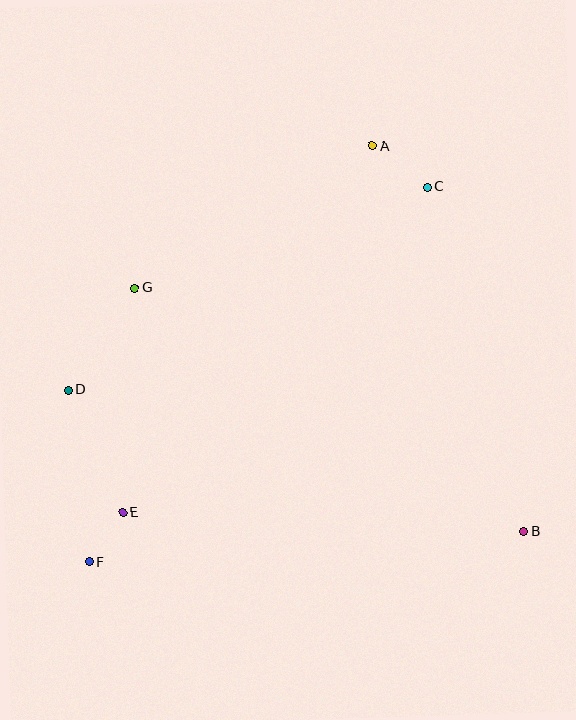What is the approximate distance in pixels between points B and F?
The distance between B and F is approximately 436 pixels.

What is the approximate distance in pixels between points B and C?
The distance between B and C is approximately 357 pixels.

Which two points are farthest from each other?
Points C and F are farthest from each other.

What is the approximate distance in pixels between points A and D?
The distance between A and D is approximately 390 pixels.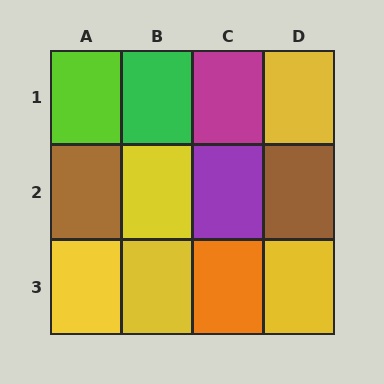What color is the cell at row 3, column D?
Yellow.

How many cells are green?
1 cell is green.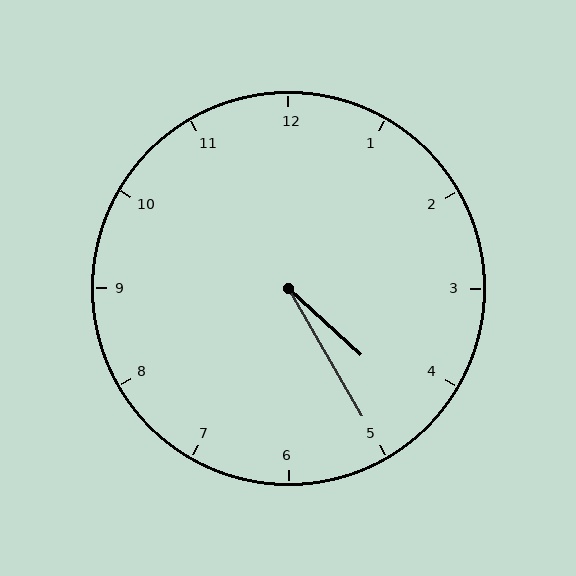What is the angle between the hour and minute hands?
Approximately 18 degrees.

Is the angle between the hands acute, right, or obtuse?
It is acute.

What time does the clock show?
4:25.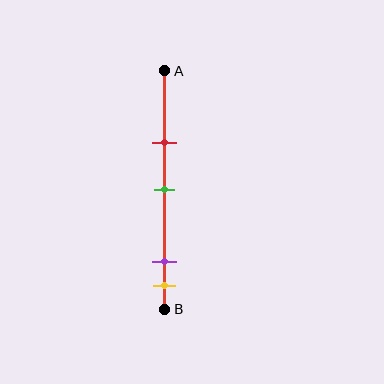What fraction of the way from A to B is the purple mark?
The purple mark is approximately 80% (0.8) of the way from A to B.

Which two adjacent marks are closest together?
The purple and yellow marks are the closest adjacent pair.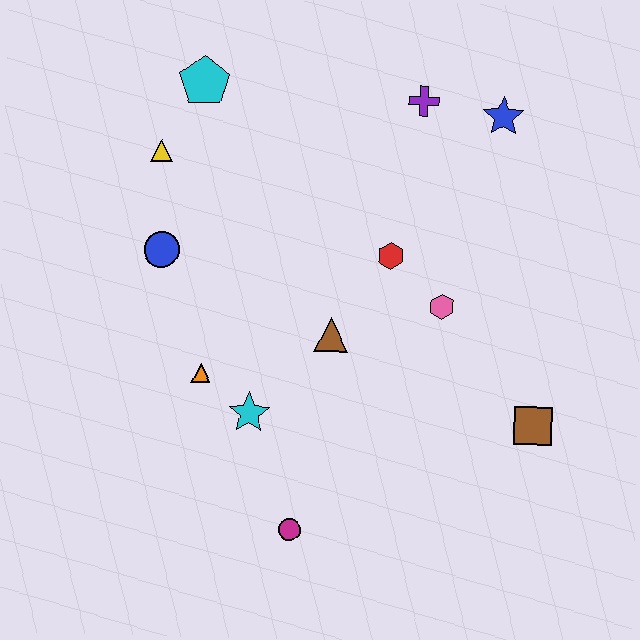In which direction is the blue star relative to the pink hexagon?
The blue star is above the pink hexagon.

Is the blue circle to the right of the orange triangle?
No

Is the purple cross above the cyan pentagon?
No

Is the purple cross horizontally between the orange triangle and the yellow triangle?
No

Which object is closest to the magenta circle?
The cyan star is closest to the magenta circle.